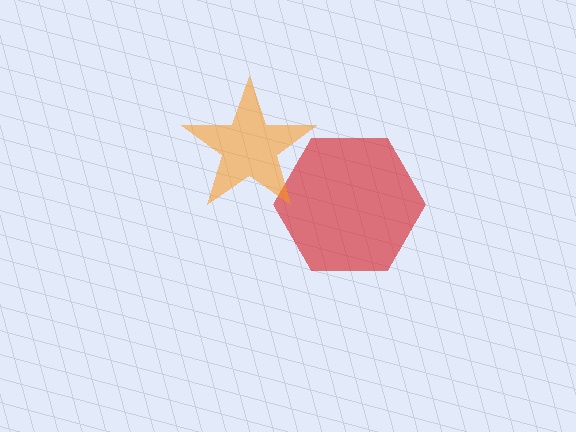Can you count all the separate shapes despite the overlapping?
Yes, there are 2 separate shapes.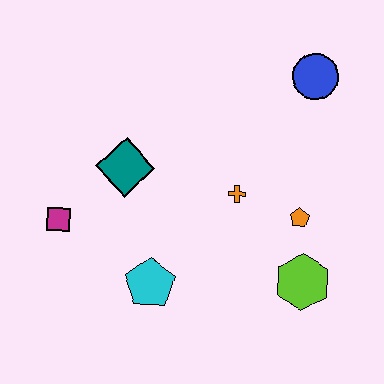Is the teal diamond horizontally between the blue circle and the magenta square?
Yes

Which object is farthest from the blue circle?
The magenta square is farthest from the blue circle.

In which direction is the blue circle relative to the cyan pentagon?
The blue circle is above the cyan pentagon.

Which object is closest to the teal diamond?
The magenta square is closest to the teal diamond.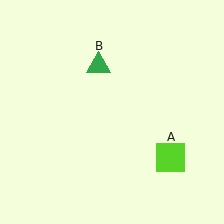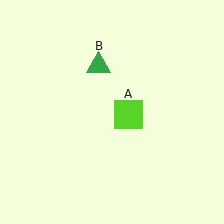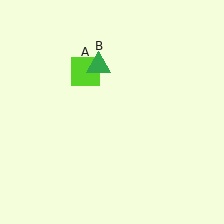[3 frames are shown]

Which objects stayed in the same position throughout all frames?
Green triangle (object B) remained stationary.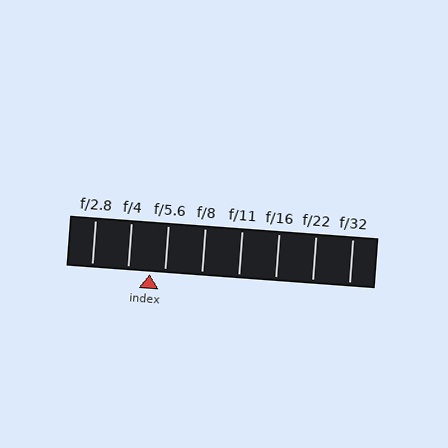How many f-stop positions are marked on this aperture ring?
There are 8 f-stop positions marked.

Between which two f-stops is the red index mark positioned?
The index mark is between f/4 and f/5.6.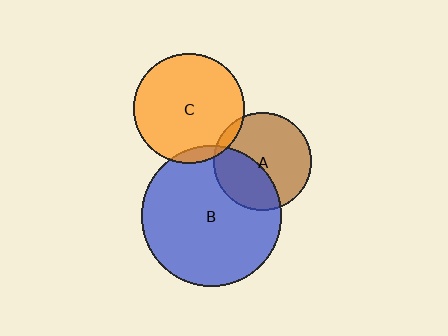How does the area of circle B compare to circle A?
Approximately 2.1 times.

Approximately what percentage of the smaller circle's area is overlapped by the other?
Approximately 5%.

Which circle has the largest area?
Circle B (blue).